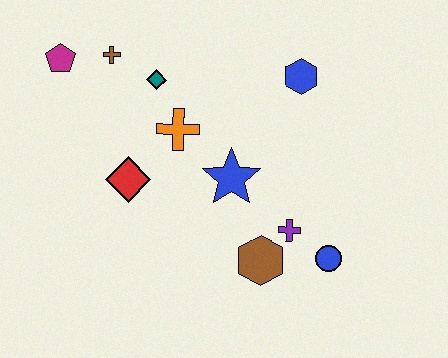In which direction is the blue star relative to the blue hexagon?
The blue star is below the blue hexagon.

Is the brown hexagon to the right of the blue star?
Yes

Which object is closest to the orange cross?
The teal diamond is closest to the orange cross.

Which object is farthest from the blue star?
The magenta pentagon is farthest from the blue star.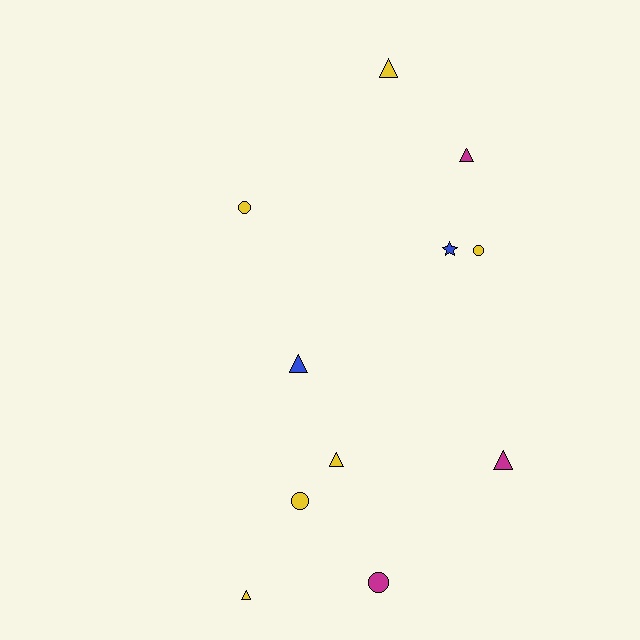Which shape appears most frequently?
Triangle, with 6 objects.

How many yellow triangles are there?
There are 3 yellow triangles.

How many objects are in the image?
There are 11 objects.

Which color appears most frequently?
Yellow, with 6 objects.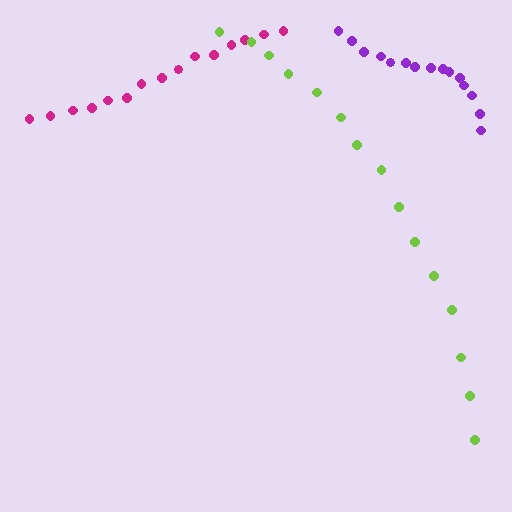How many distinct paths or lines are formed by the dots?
There are 3 distinct paths.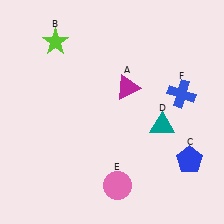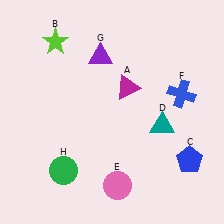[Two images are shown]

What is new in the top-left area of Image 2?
A purple triangle (G) was added in the top-left area of Image 2.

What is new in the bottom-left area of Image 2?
A green circle (H) was added in the bottom-left area of Image 2.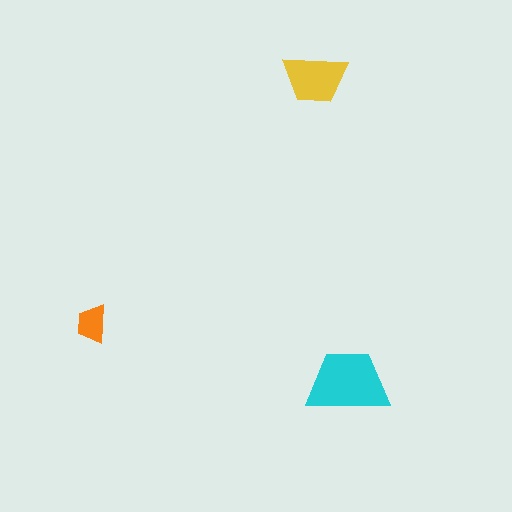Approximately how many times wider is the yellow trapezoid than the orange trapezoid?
About 1.5 times wider.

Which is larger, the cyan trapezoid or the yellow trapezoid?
The cyan one.